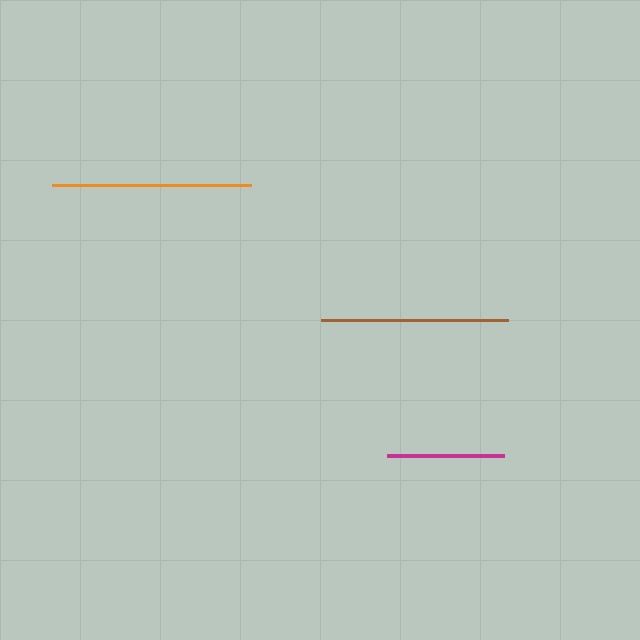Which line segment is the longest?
The orange line is the longest at approximately 200 pixels.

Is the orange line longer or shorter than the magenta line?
The orange line is longer than the magenta line.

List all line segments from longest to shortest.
From longest to shortest: orange, brown, magenta.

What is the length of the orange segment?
The orange segment is approximately 200 pixels long.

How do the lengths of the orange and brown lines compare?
The orange and brown lines are approximately the same length.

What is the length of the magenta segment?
The magenta segment is approximately 116 pixels long.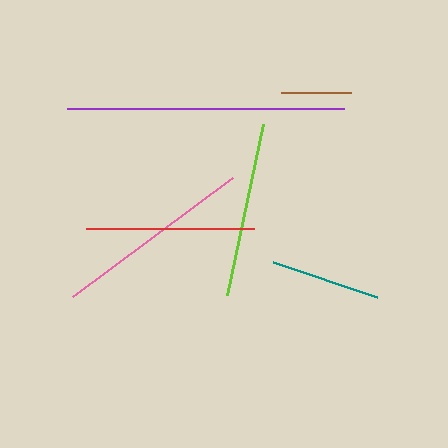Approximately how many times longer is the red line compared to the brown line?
The red line is approximately 2.4 times the length of the brown line.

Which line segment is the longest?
The purple line is the longest at approximately 277 pixels.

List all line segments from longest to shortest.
From longest to shortest: purple, pink, lime, red, teal, brown.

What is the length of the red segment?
The red segment is approximately 168 pixels long.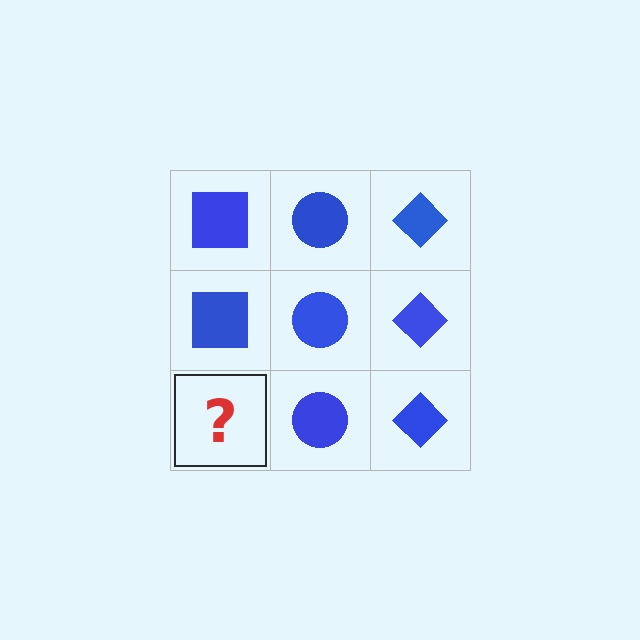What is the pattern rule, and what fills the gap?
The rule is that each column has a consistent shape. The gap should be filled with a blue square.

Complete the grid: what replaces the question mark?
The question mark should be replaced with a blue square.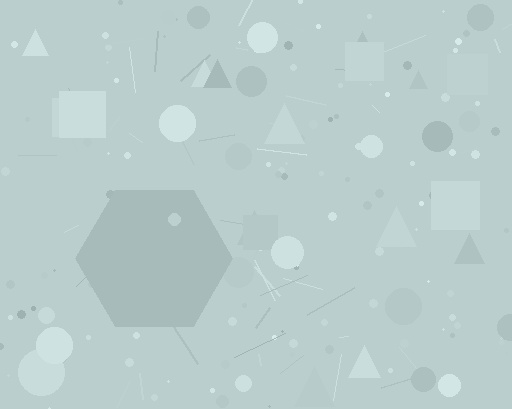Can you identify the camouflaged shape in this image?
The camouflaged shape is a hexagon.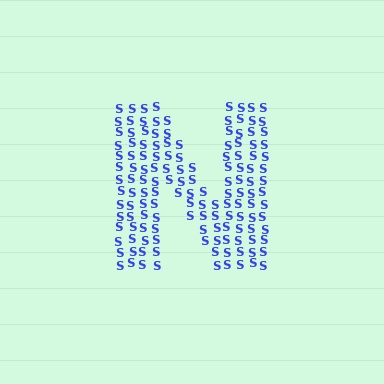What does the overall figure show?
The overall figure shows the letter N.